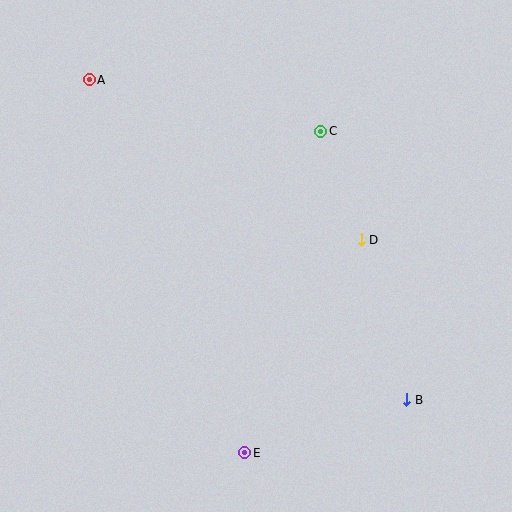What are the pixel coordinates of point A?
Point A is at (89, 80).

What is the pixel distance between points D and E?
The distance between D and E is 242 pixels.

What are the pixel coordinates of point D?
Point D is at (361, 240).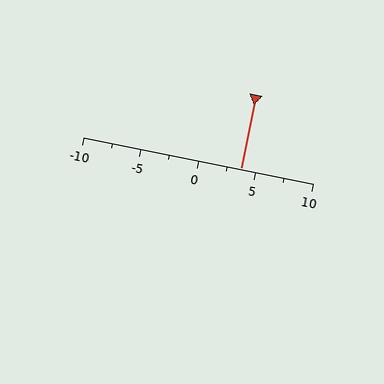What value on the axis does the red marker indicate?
The marker indicates approximately 3.8.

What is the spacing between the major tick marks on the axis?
The major ticks are spaced 5 apart.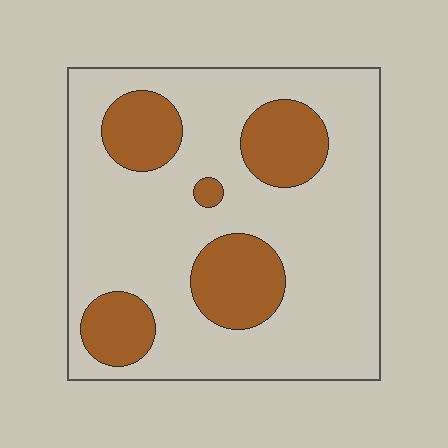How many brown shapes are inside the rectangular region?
5.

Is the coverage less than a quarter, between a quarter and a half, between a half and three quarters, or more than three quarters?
Less than a quarter.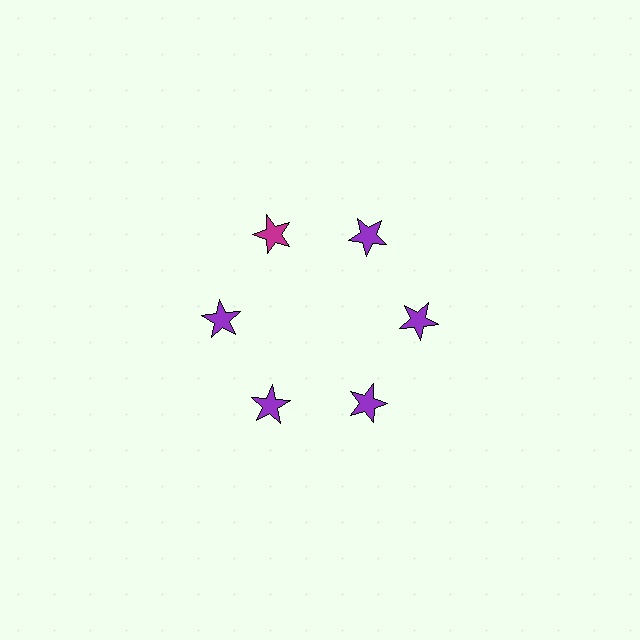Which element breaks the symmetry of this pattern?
The magenta star at roughly the 11 o'clock position breaks the symmetry. All other shapes are purple stars.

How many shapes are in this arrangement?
There are 6 shapes arranged in a ring pattern.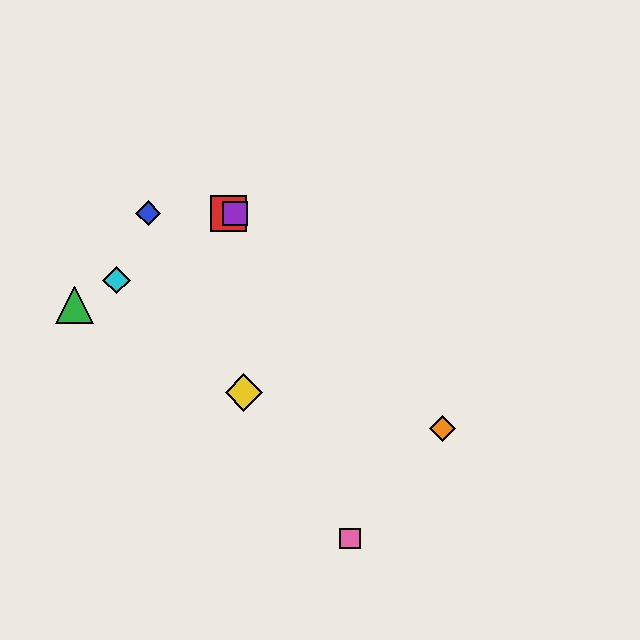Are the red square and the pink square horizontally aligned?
No, the red square is at y≈213 and the pink square is at y≈538.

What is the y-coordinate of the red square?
The red square is at y≈213.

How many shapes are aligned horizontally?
3 shapes (the red square, the blue diamond, the purple square) are aligned horizontally.